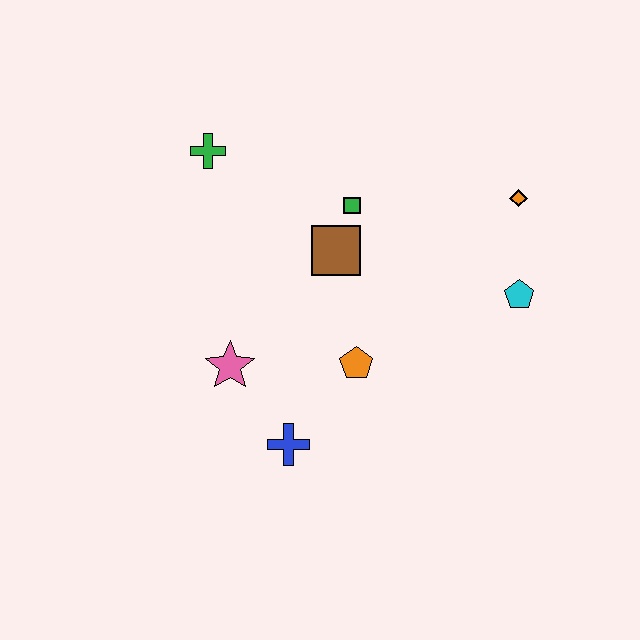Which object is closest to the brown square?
The green square is closest to the brown square.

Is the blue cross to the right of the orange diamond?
No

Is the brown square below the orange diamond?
Yes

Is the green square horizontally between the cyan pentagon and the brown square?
Yes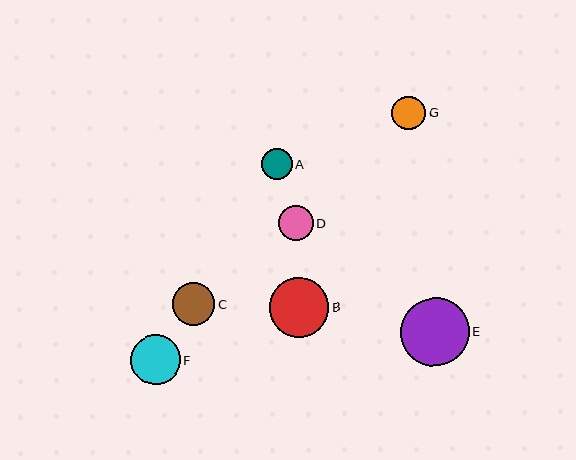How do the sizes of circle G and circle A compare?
Circle G and circle A are approximately the same size.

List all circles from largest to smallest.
From largest to smallest: E, B, F, C, D, G, A.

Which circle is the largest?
Circle E is the largest with a size of approximately 69 pixels.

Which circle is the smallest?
Circle A is the smallest with a size of approximately 31 pixels.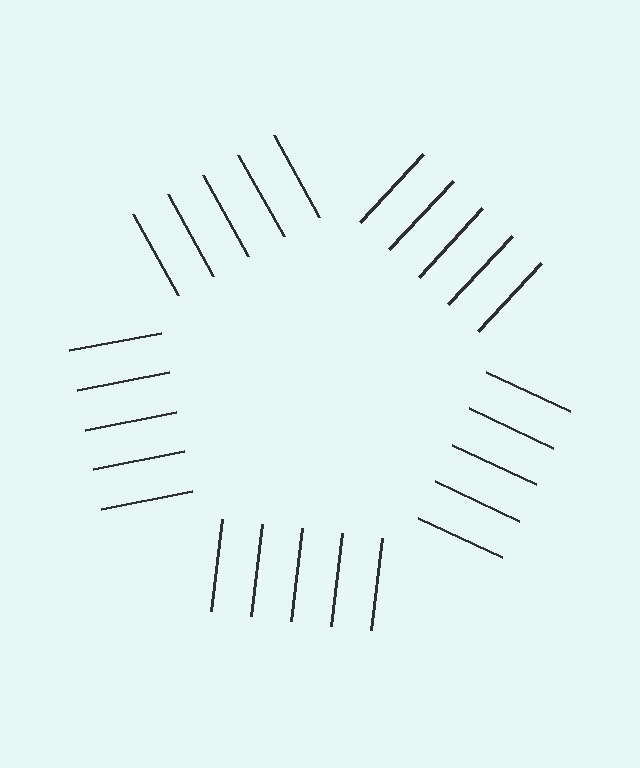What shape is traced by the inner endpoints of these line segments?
An illusory pentagon — the line segments terminate on its edges but no continuous stroke is drawn.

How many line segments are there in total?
25 — 5 along each of the 5 edges.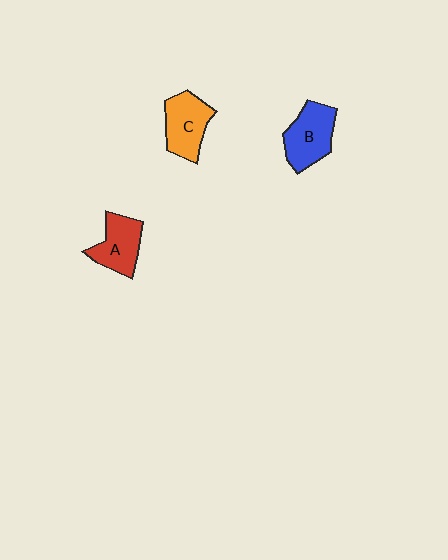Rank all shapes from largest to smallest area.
From largest to smallest: B (blue), C (orange), A (red).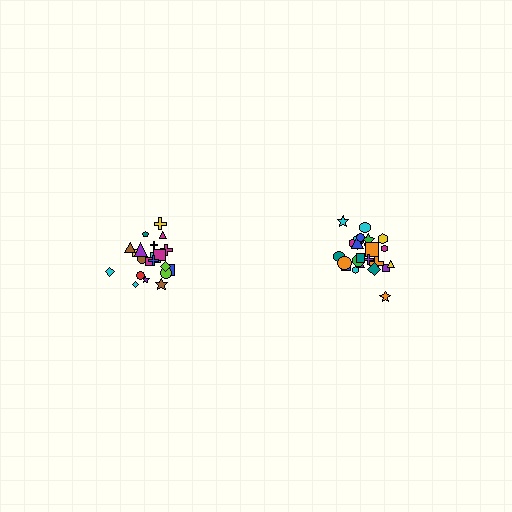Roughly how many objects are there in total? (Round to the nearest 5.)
Roughly 45 objects in total.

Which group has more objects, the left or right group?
The right group.